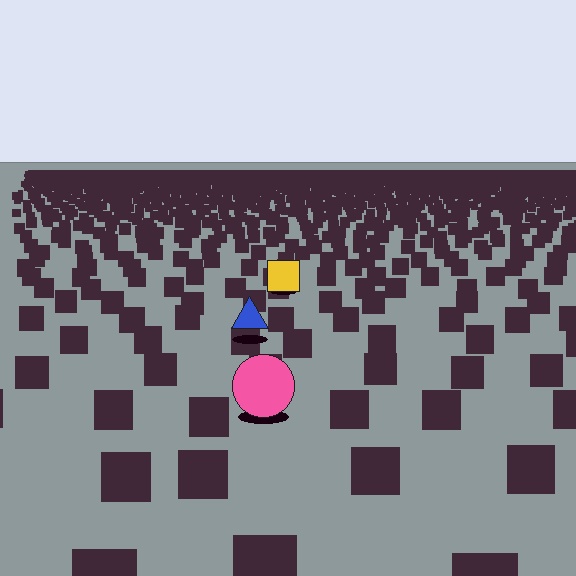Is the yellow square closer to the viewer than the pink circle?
No. The pink circle is closer — you can tell from the texture gradient: the ground texture is coarser near it.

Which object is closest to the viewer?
The pink circle is closest. The texture marks near it are larger and more spread out.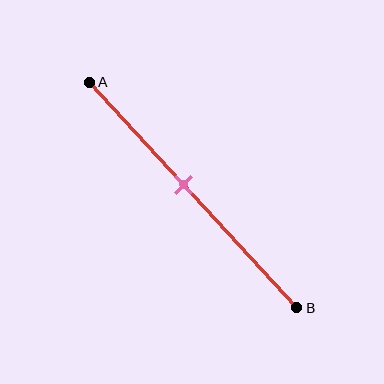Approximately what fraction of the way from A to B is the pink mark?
The pink mark is approximately 45% of the way from A to B.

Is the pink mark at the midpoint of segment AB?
No, the mark is at about 45% from A, not at the 50% midpoint.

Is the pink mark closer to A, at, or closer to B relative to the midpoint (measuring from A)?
The pink mark is closer to point A than the midpoint of segment AB.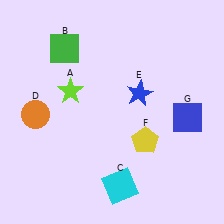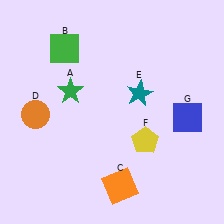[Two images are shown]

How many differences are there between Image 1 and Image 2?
There are 3 differences between the two images.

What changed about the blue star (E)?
In Image 1, E is blue. In Image 2, it changed to teal.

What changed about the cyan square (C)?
In Image 1, C is cyan. In Image 2, it changed to orange.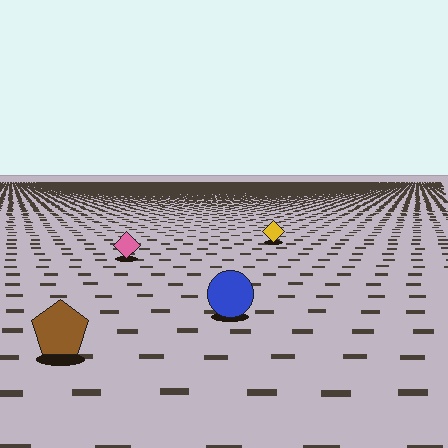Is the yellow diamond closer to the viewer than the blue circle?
No. The blue circle is closer — you can tell from the texture gradient: the ground texture is coarser near it.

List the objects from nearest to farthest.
From nearest to farthest: the brown pentagon, the blue circle, the pink diamond, the yellow diamond.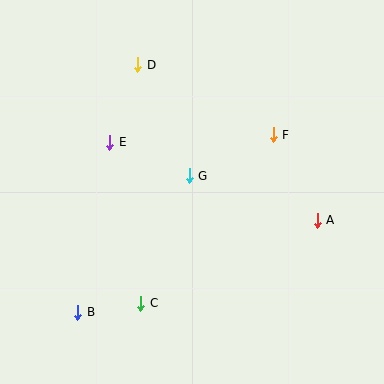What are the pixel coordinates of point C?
Point C is at (141, 303).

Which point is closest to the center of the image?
Point G at (189, 176) is closest to the center.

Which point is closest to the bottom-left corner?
Point B is closest to the bottom-left corner.